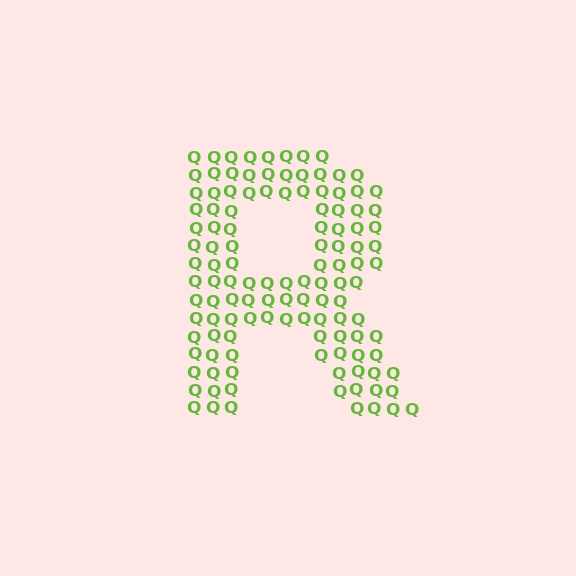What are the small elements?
The small elements are letter Q's.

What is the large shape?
The large shape is the letter R.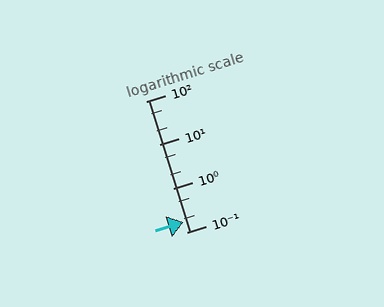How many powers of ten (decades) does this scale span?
The scale spans 3 decades, from 0.1 to 100.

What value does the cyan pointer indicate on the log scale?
The pointer indicates approximately 0.17.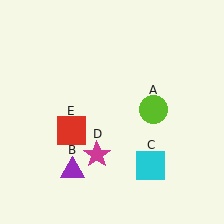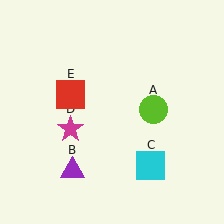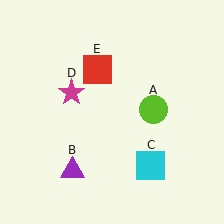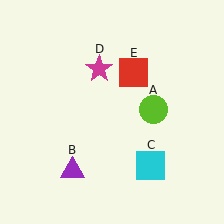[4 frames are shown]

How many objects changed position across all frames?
2 objects changed position: magenta star (object D), red square (object E).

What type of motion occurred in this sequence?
The magenta star (object D), red square (object E) rotated clockwise around the center of the scene.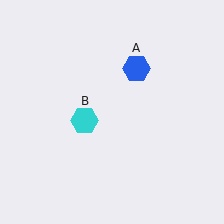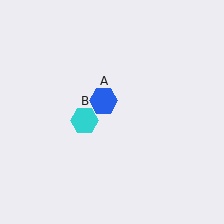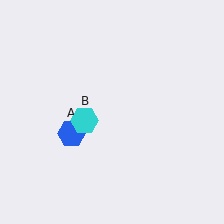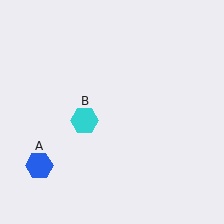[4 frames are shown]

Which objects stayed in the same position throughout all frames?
Cyan hexagon (object B) remained stationary.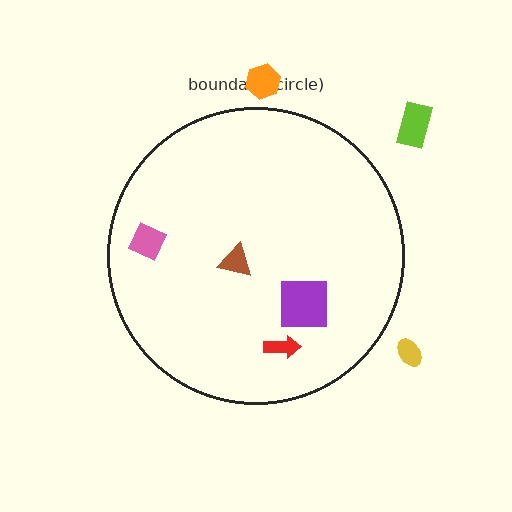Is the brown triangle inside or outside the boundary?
Inside.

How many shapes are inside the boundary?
4 inside, 3 outside.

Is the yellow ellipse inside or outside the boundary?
Outside.